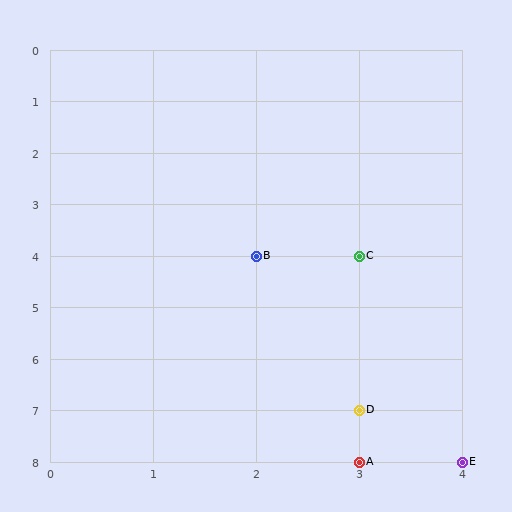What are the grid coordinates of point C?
Point C is at grid coordinates (3, 4).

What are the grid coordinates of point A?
Point A is at grid coordinates (3, 8).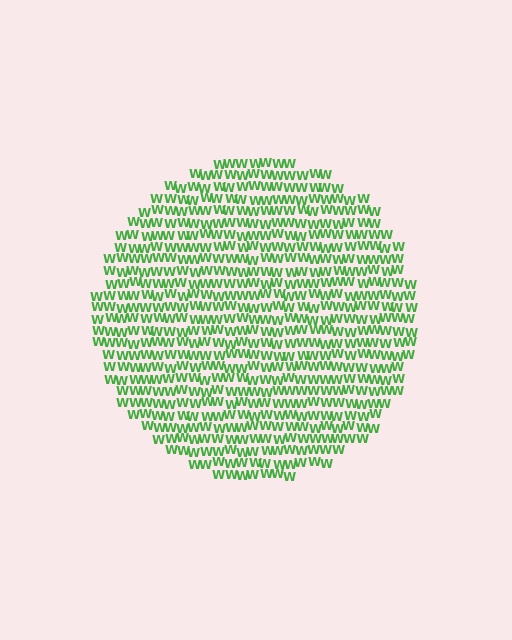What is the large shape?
The large shape is a circle.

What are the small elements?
The small elements are letter W's.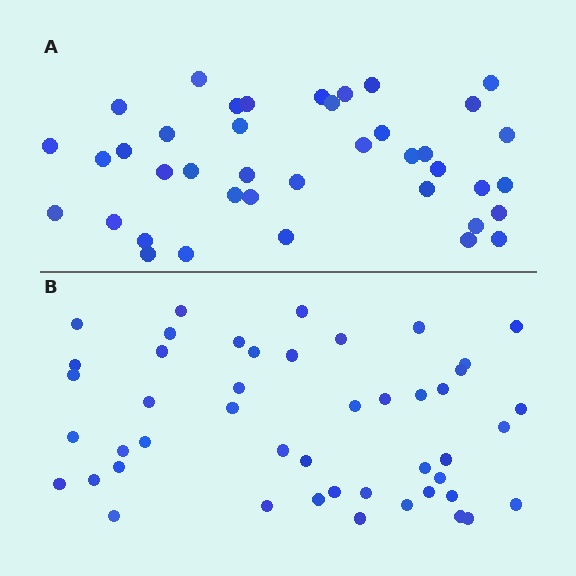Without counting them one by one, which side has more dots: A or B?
Region B (the bottom region) has more dots.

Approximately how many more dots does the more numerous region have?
Region B has roughly 8 or so more dots than region A.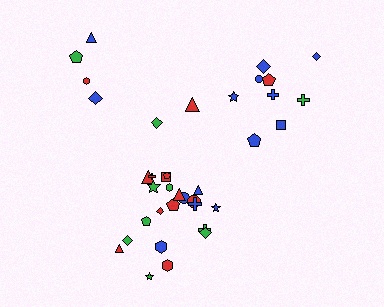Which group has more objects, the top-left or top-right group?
The top-right group.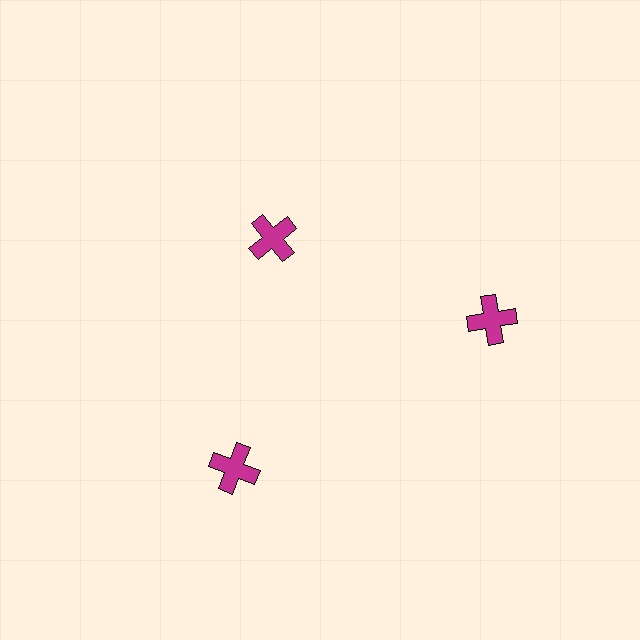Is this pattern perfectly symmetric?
No. The 3 magenta crosses are arranged in a ring, but one element near the 11 o'clock position is pulled inward toward the center, breaking the 3-fold rotational symmetry.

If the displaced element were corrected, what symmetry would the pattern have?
It would have 3-fold rotational symmetry — the pattern would map onto itself every 120 degrees.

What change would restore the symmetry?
The symmetry would be restored by moving it outward, back onto the ring so that all 3 crosses sit at equal angles and equal distance from the center.